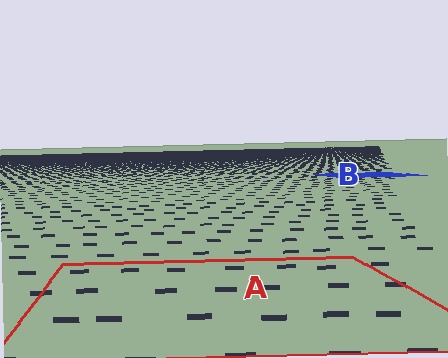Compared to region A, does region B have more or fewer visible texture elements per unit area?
Region B has more texture elements per unit area — they are packed more densely because it is farther away.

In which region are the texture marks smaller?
The texture marks are smaller in region B, because it is farther away.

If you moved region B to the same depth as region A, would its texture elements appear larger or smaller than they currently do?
They would appear larger. At a closer depth, the same texture elements are projected at a bigger on-screen size.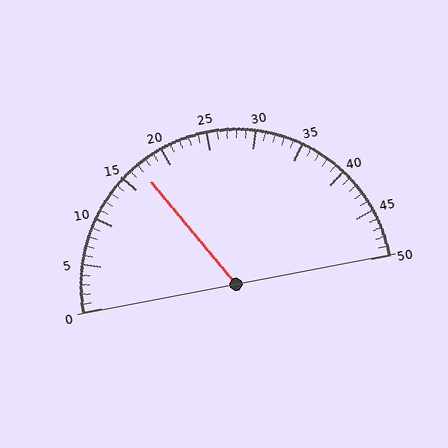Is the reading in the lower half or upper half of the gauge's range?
The reading is in the lower half of the range (0 to 50).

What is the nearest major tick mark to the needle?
The nearest major tick mark is 15.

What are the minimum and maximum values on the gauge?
The gauge ranges from 0 to 50.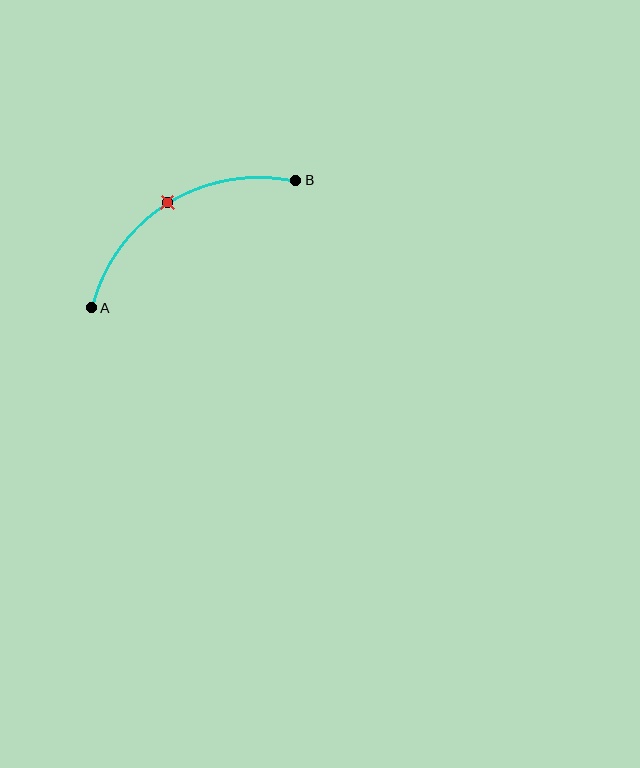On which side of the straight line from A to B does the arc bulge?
The arc bulges above the straight line connecting A and B.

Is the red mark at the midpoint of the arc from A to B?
Yes. The red mark lies on the arc at equal arc-length from both A and B — it is the arc midpoint.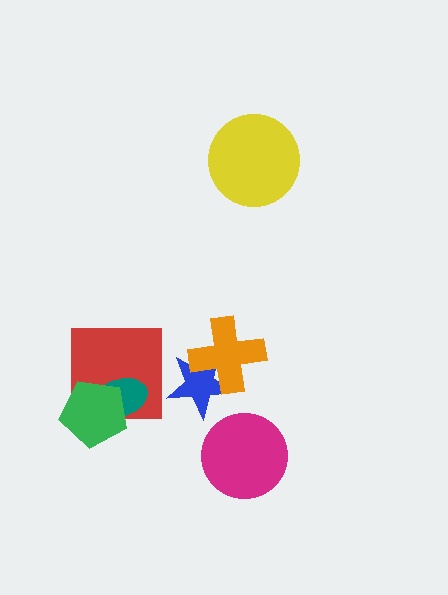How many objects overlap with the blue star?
1 object overlaps with the blue star.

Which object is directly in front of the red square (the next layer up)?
The teal ellipse is directly in front of the red square.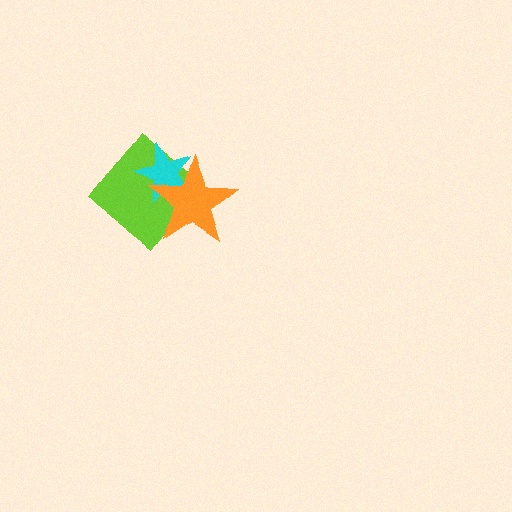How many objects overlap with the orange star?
2 objects overlap with the orange star.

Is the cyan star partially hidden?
Yes, it is partially covered by another shape.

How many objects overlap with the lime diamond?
2 objects overlap with the lime diamond.